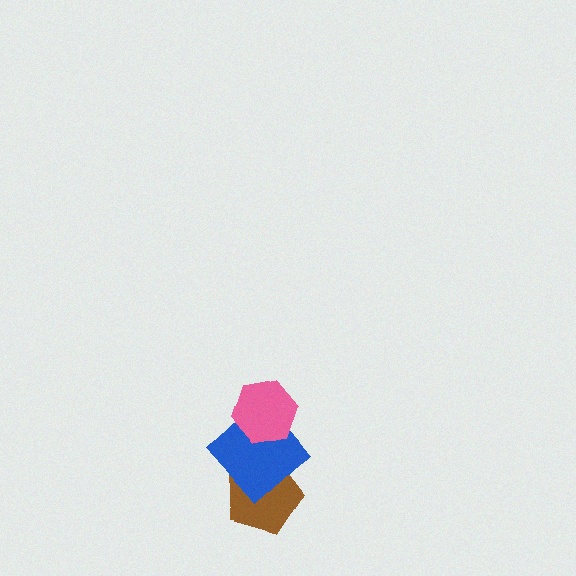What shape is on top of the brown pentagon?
The blue diamond is on top of the brown pentagon.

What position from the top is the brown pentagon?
The brown pentagon is 3rd from the top.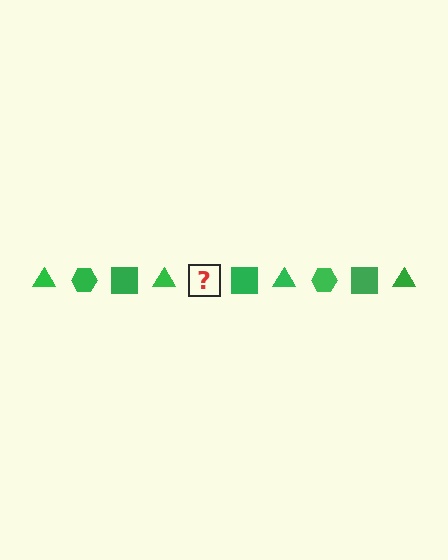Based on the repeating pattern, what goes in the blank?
The blank should be a green hexagon.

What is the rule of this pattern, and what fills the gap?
The rule is that the pattern cycles through triangle, hexagon, square shapes in green. The gap should be filled with a green hexagon.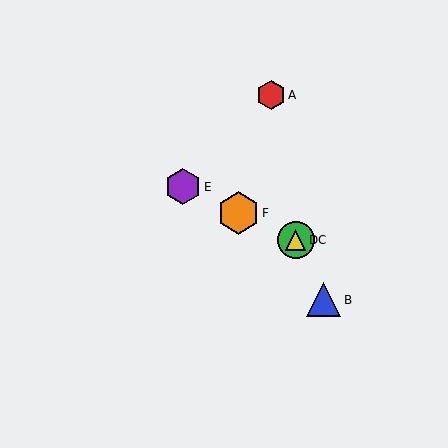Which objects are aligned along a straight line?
Objects C, D, E, F are aligned along a straight line.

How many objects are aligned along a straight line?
4 objects (C, D, E, F) are aligned along a straight line.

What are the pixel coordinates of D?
Object D is at (295, 240).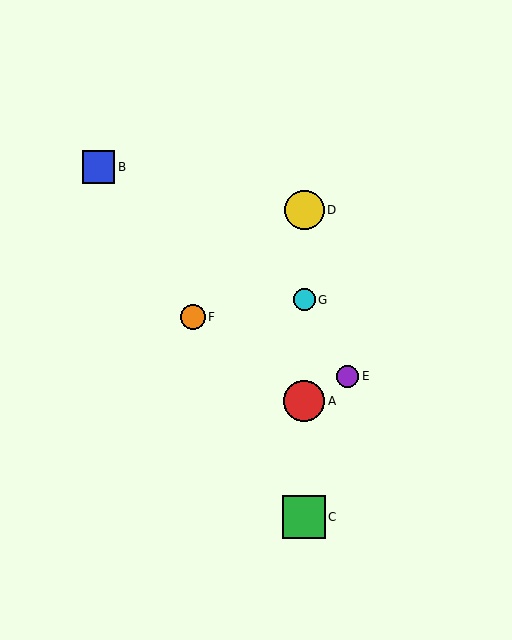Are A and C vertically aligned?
Yes, both are at x≈304.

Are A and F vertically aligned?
No, A is at x≈304 and F is at x≈193.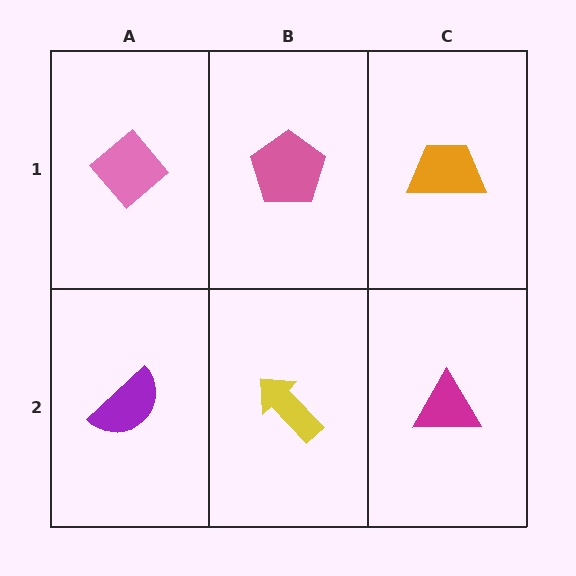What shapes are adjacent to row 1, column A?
A purple semicircle (row 2, column A), a pink pentagon (row 1, column B).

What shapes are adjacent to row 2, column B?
A pink pentagon (row 1, column B), a purple semicircle (row 2, column A), a magenta triangle (row 2, column C).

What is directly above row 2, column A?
A pink diamond.